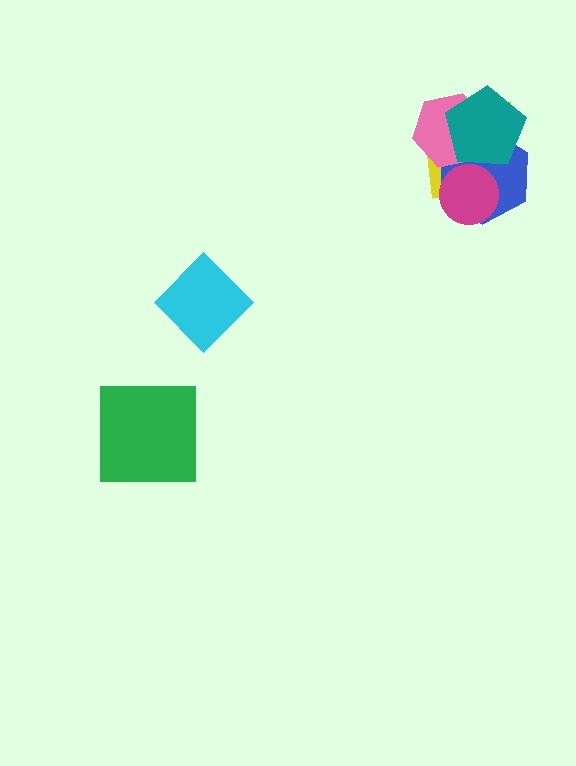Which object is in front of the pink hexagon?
The teal pentagon is in front of the pink hexagon.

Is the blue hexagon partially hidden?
Yes, it is partially covered by another shape.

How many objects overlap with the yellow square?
4 objects overlap with the yellow square.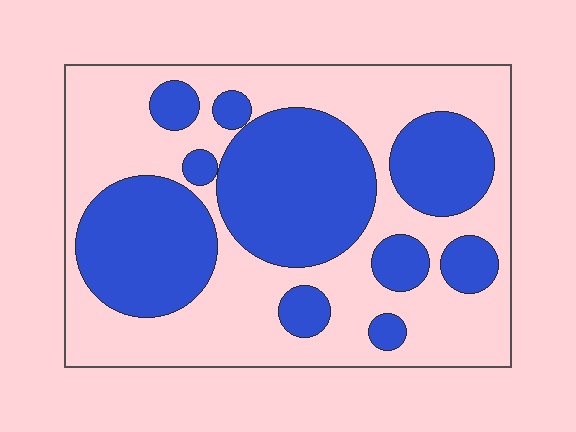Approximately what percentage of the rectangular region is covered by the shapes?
Approximately 45%.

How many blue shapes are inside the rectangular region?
10.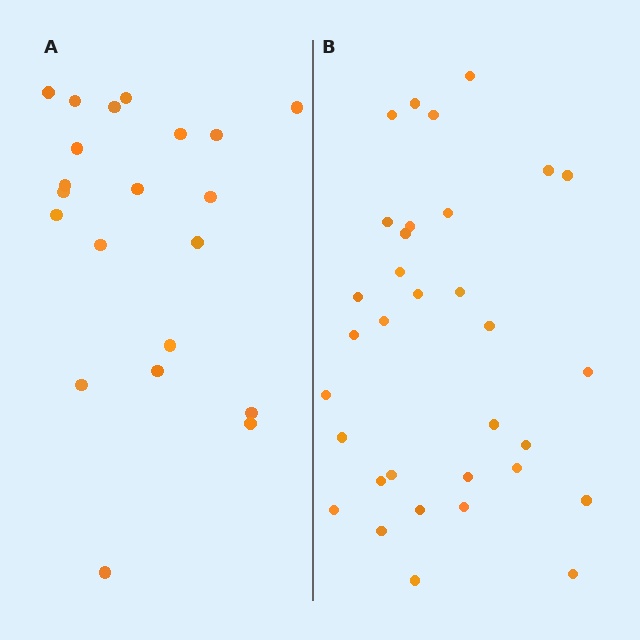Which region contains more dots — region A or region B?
Region B (the right region) has more dots.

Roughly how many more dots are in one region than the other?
Region B has roughly 12 or so more dots than region A.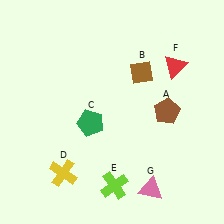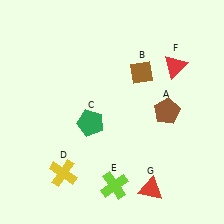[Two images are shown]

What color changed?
The triangle (G) changed from pink in Image 1 to red in Image 2.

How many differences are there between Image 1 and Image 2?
There is 1 difference between the two images.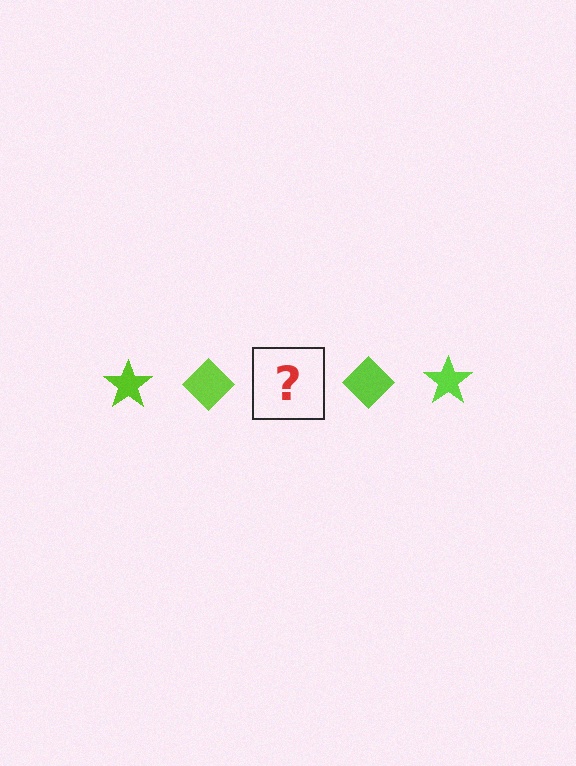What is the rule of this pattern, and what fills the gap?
The rule is that the pattern cycles through star, diamond shapes in lime. The gap should be filled with a lime star.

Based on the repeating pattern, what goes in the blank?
The blank should be a lime star.